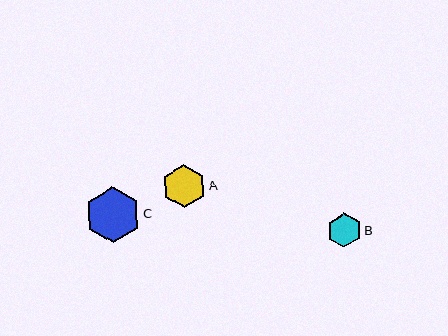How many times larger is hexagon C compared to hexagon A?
Hexagon C is approximately 1.3 times the size of hexagon A.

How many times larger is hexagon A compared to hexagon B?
Hexagon A is approximately 1.3 times the size of hexagon B.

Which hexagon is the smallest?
Hexagon B is the smallest with a size of approximately 34 pixels.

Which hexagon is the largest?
Hexagon C is the largest with a size of approximately 56 pixels.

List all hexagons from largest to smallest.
From largest to smallest: C, A, B.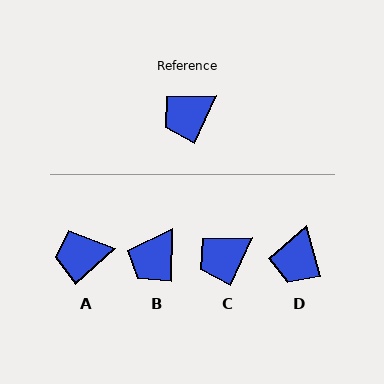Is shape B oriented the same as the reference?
No, it is off by about 24 degrees.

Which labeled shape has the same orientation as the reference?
C.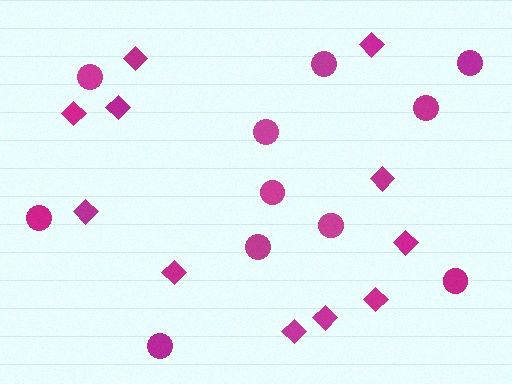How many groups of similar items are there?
There are 2 groups: one group of circles (11) and one group of diamonds (11).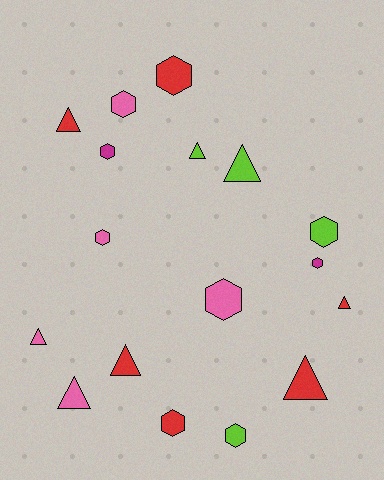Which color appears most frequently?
Red, with 6 objects.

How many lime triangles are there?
There are 2 lime triangles.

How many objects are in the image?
There are 17 objects.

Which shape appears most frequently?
Hexagon, with 9 objects.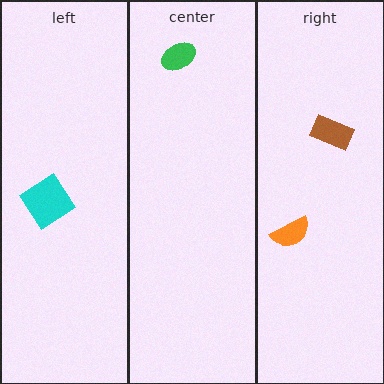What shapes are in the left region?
The cyan diamond.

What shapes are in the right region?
The orange semicircle, the brown rectangle.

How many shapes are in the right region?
2.